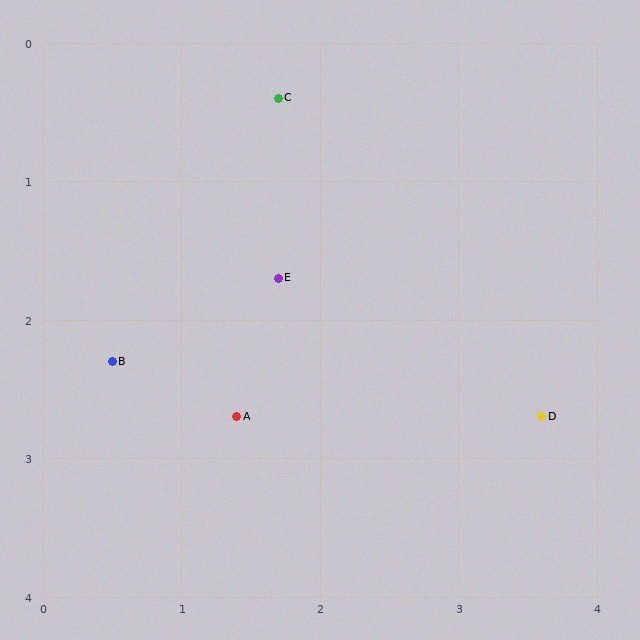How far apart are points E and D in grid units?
Points E and D are about 2.1 grid units apart.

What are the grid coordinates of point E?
Point E is at approximately (1.7, 1.7).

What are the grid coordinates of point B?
Point B is at approximately (0.5, 2.3).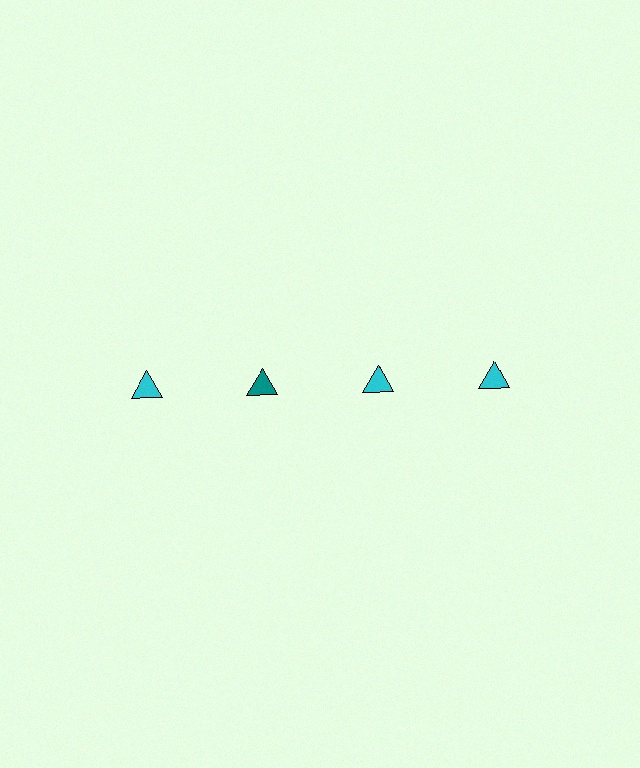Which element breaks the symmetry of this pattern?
The teal triangle in the top row, second from left column breaks the symmetry. All other shapes are cyan triangles.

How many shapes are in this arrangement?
There are 4 shapes arranged in a grid pattern.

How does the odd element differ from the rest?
It has a different color: teal instead of cyan.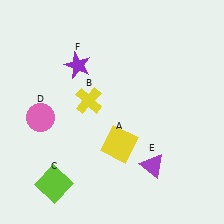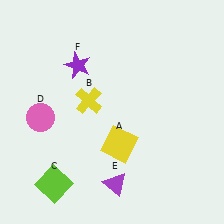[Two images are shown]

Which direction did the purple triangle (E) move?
The purple triangle (E) moved left.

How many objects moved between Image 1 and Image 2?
1 object moved between the two images.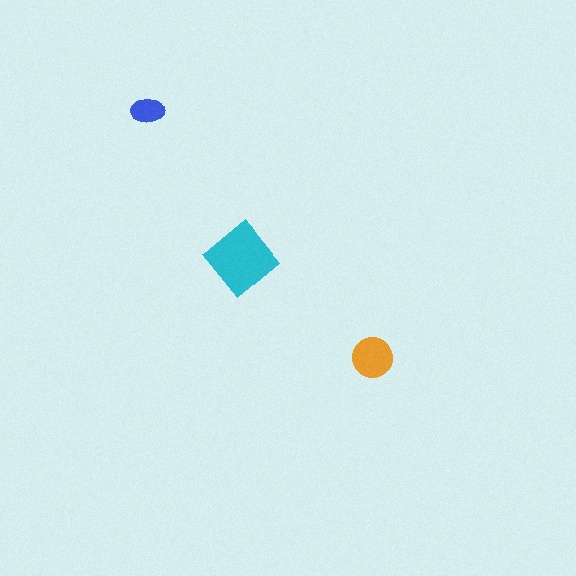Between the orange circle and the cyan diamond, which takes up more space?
The cyan diamond.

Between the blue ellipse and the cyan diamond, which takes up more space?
The cyan diamond.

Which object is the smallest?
The blue ellipse.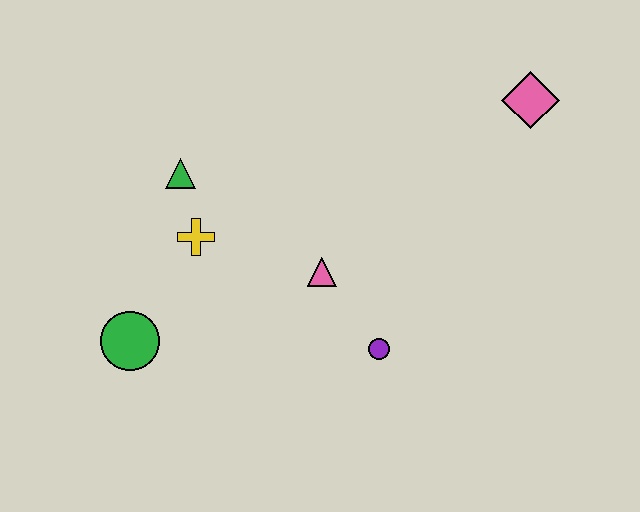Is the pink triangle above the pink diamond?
No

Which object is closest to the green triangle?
The yellow cross is closest to the green triangle.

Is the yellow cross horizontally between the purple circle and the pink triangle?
No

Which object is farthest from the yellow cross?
The pink diamond is farthest from the yellow cross.